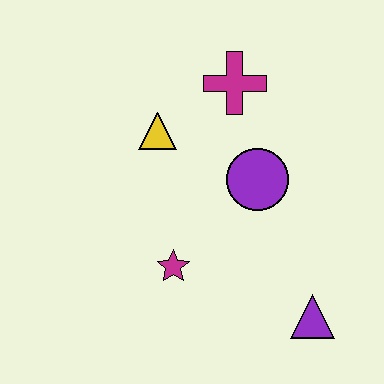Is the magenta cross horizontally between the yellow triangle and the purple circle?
Yes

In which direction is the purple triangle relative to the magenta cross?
The purple triangle is below the magenta cross.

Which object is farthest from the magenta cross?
The purple triangle is farthest from the magenta cross.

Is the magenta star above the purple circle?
No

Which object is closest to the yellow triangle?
The magenta cross is closest to the yellow triangle.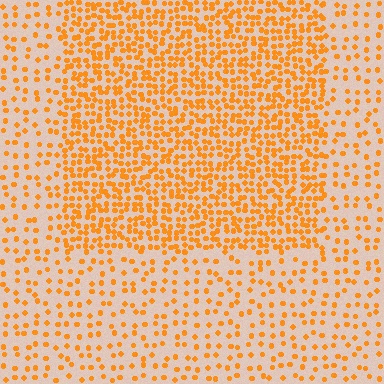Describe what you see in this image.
The image contains small orange elements arranged at two different densities. A rectangle-shaped region is visible where the elements are more densely packed than the surrounding area.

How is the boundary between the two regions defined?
The boundary is defined by a change in element density (approximately 2.4x ratio). All elements are the same color, size, and shape.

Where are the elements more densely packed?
The elements are more densely packed inside the rectangle boundary.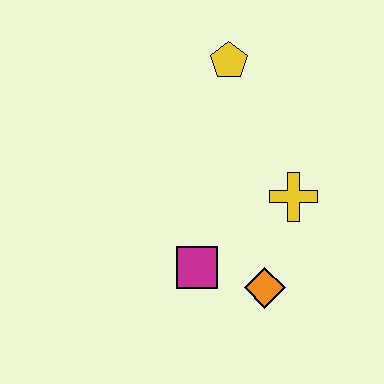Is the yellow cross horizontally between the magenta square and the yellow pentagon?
No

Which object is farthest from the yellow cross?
The yellow pentagon is farthest from the yellow cross.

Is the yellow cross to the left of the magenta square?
No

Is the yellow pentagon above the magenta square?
Yes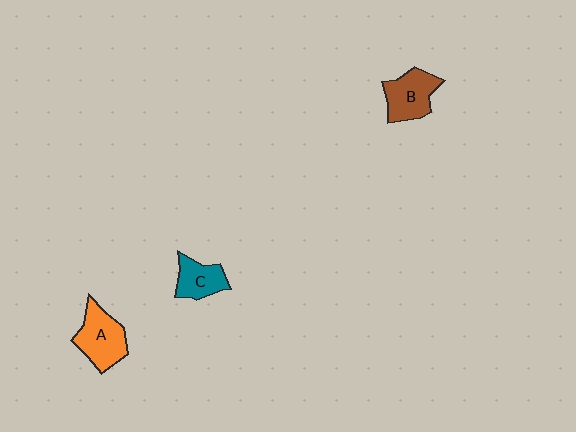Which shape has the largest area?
Shape A (orange).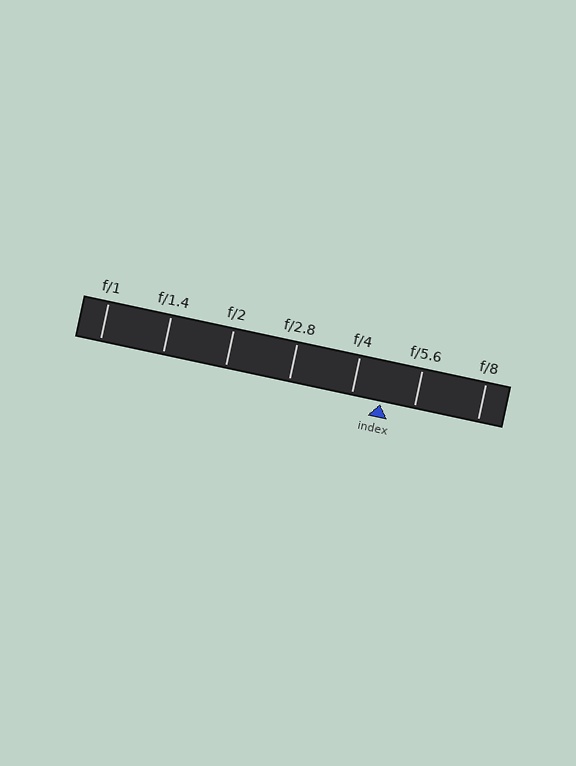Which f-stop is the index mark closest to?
The index mark is closest to f/4.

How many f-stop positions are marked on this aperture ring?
There are 7 f-stop positions marked.